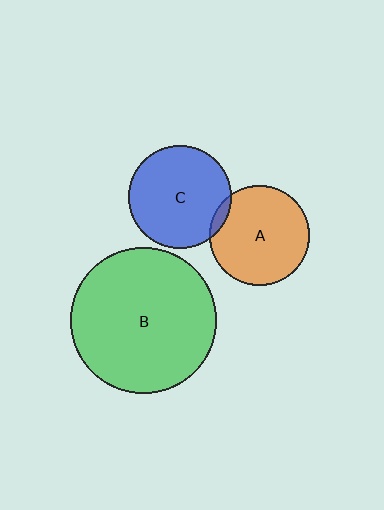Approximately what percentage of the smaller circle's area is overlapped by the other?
Approximately 5%.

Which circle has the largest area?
Circle B (green).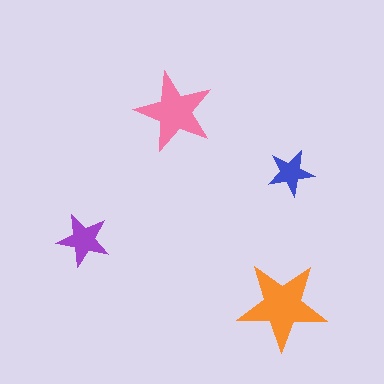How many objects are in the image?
There are 4 objects in the image.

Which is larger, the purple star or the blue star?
The purple one.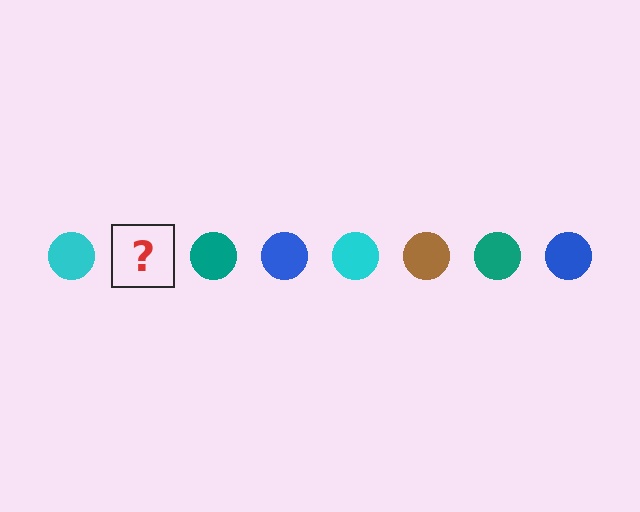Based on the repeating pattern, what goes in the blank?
The blank should be a brown circle.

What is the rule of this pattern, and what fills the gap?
The rule is that the pattern cycles through cyan, brown, teal, blue circles. The gap should be filled with a brown circle.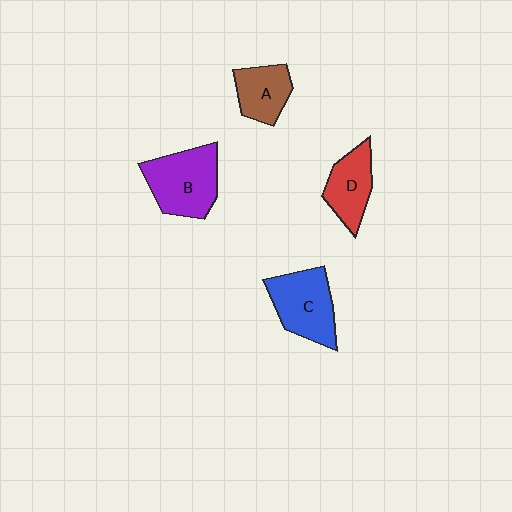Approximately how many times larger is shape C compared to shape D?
Approximately 1.3 times.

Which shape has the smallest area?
Shape A (brown).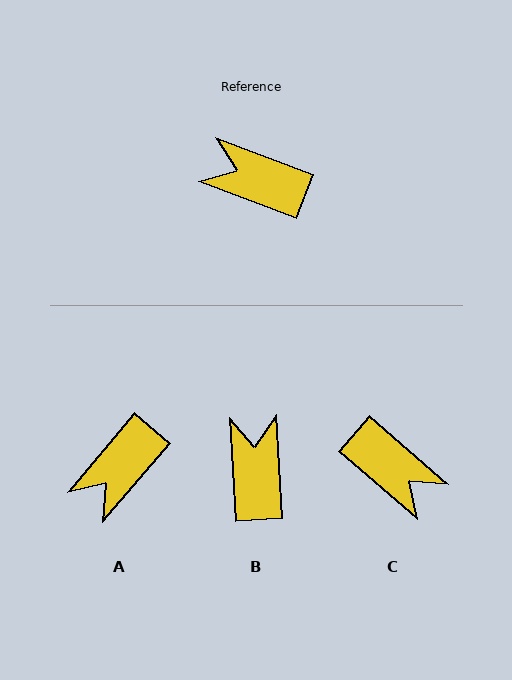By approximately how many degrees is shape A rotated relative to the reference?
Approximately 70 degrees counter-clockwise.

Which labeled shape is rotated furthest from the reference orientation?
C, about 160 degrees away.